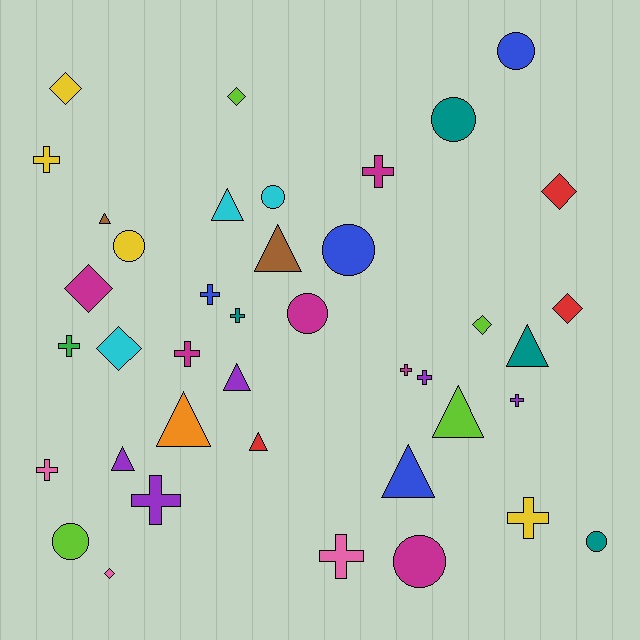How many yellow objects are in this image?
There are 4 yellow objects.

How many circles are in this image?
There are 9 circles.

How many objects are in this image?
There are 40 objects.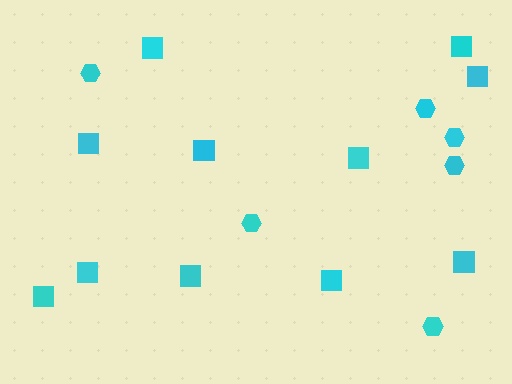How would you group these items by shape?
There are 2 groups: one group of hexagons (6) and one group of squares (11).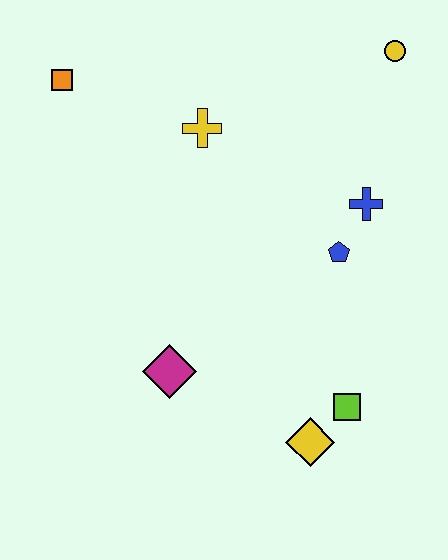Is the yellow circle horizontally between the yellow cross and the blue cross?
No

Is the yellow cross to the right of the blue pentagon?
No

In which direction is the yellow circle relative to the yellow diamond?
The yellow circle is above the yellow diamond.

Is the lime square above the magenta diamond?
No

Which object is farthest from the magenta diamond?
The yellow circle is farthest from the magenta diamond.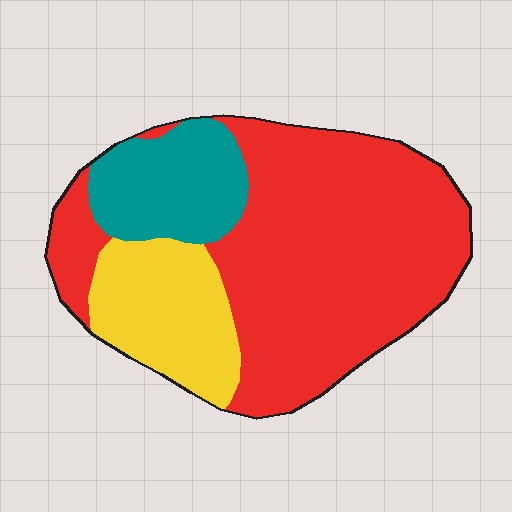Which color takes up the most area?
Red, at roughly 65%.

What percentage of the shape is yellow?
Yellow covers 20% of the shape.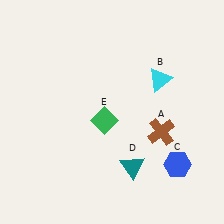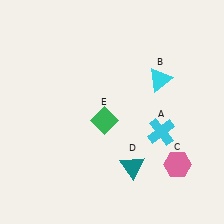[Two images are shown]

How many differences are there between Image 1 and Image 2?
There are 2 differences between the two images.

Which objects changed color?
A changed from brown to cyan. C changed from blue to pink.